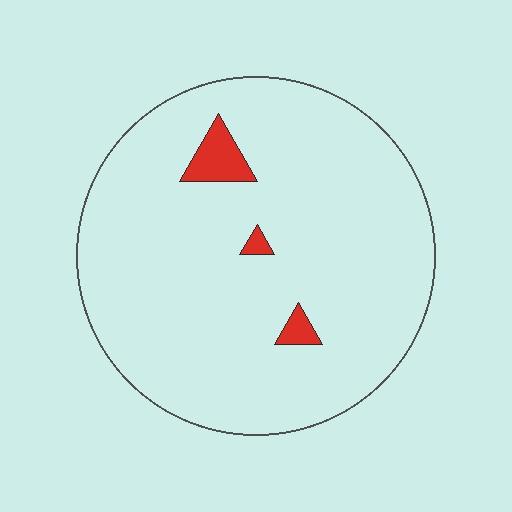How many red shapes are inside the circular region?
3.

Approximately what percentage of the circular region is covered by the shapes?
Approximately 5%.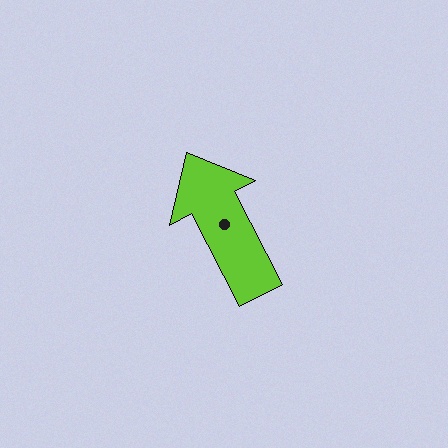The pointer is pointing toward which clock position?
Roughly 11 o'clock.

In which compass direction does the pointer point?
Northwest.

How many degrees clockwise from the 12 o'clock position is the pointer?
Approximately 332 degrees.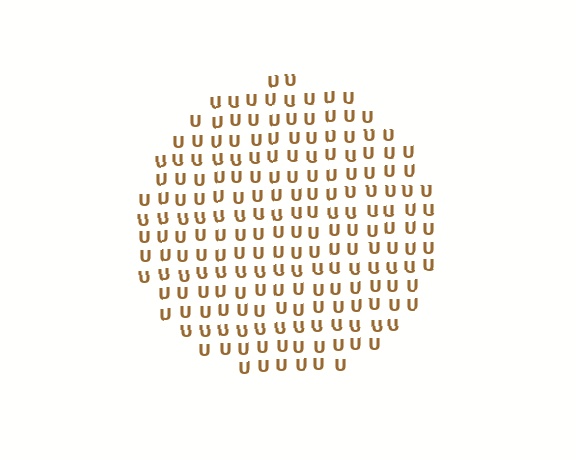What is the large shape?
The large shape is a circle.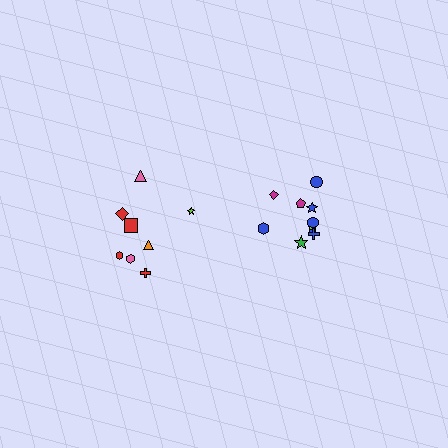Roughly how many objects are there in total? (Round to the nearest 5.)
Roughly 20 objects in total.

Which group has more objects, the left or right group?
The right group.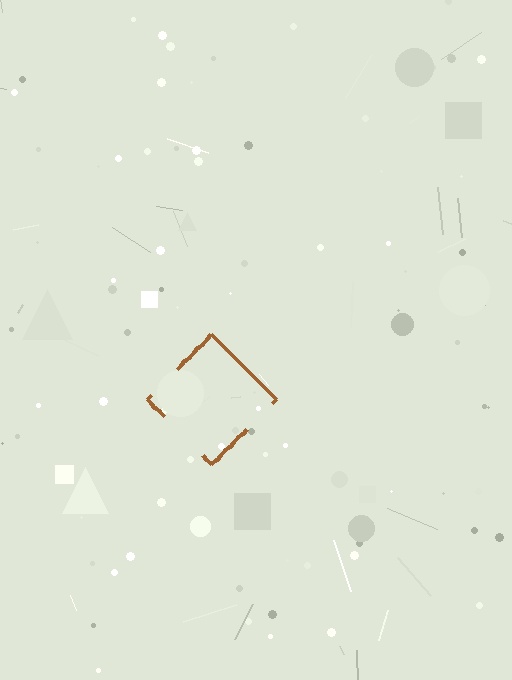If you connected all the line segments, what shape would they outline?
They would outline a diamond.